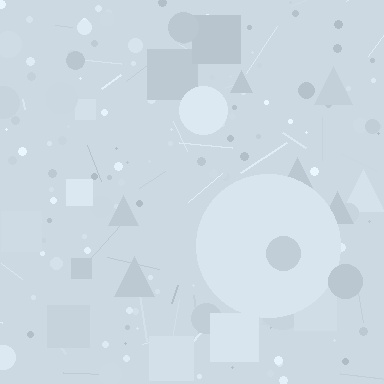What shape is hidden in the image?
A circle is hidden in the image.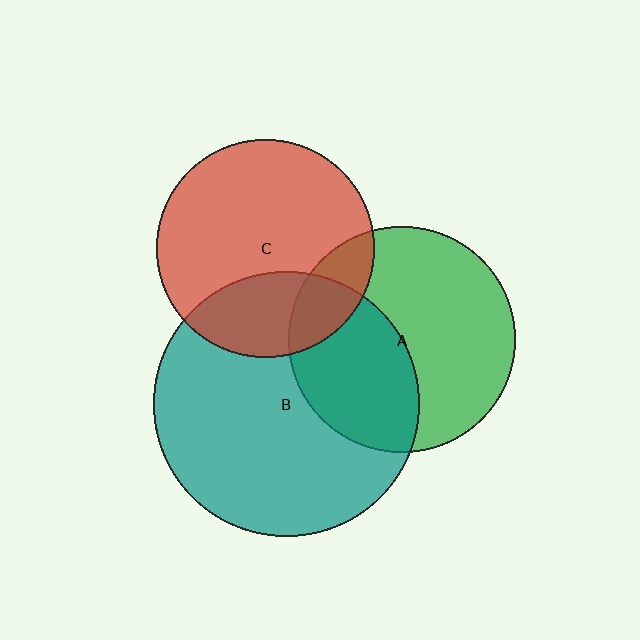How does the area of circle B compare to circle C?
Approximately 1.5 times.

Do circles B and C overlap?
Yes.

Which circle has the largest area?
Circle B (teal).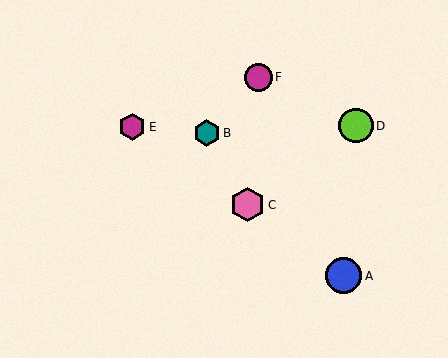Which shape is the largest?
The blue circle (labeled A) is the largest.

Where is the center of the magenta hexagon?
The center of the magenta hexagon is at (132, 127).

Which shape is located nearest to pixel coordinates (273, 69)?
The magenta circle (labeled F) at (258, 77) is nearest to that location.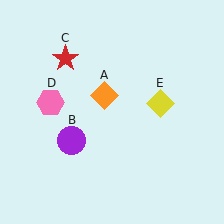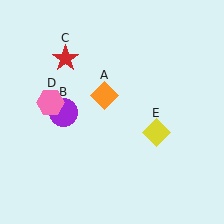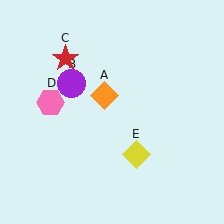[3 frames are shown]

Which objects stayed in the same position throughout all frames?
Orange diamond (object A) and red star (object C) and pink hexagon (object D) remained stationary.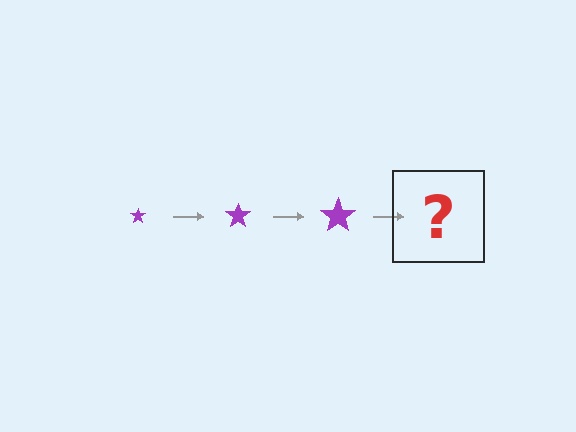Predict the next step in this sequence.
The next step is a purple star, larger than the previous one.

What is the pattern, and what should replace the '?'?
The pattern is that the star gets progressively larger each step. The '?' should be a purple star, larger than the previous one.